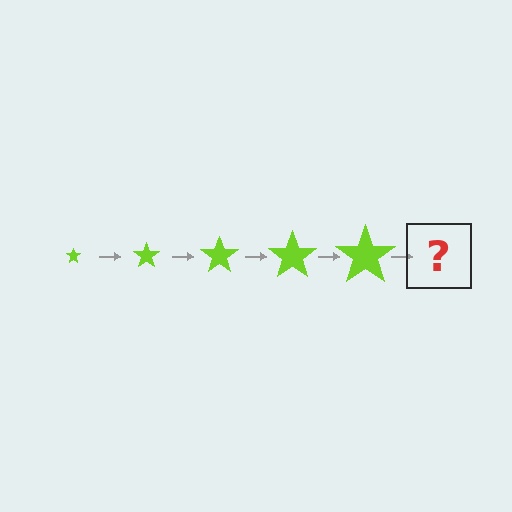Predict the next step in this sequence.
The next step is a lime star, larger than the previous one.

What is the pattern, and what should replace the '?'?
The pattern is that the star gets progressively larger each step. The '?' should be a lime star, larger than the previous one.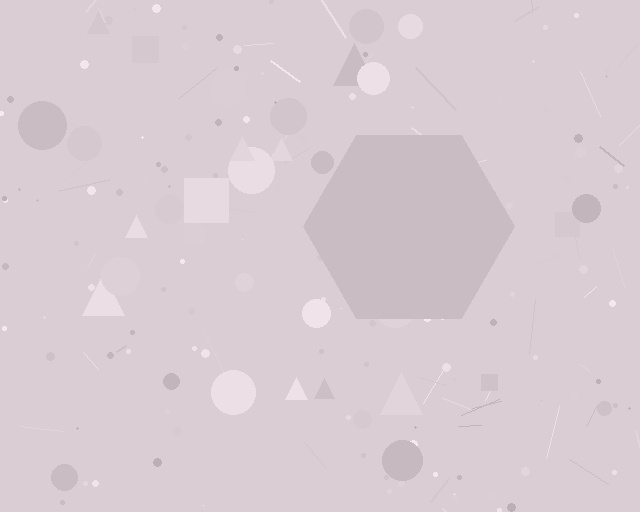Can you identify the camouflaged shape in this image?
The camouflaged shape is a hexagon.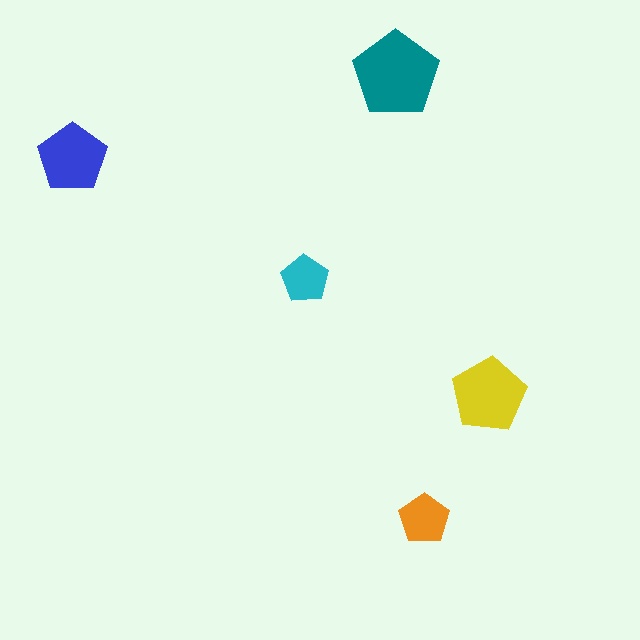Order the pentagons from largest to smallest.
the teal one, the yellow one, the blue one, the orange one, the cyan one.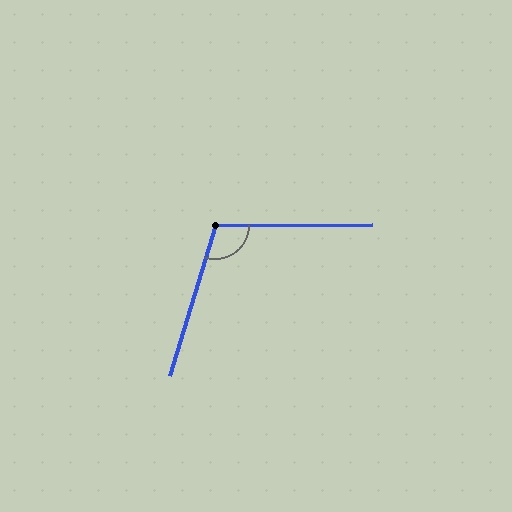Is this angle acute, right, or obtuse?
It is obtuse.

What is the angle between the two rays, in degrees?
Approximately 107 degrees.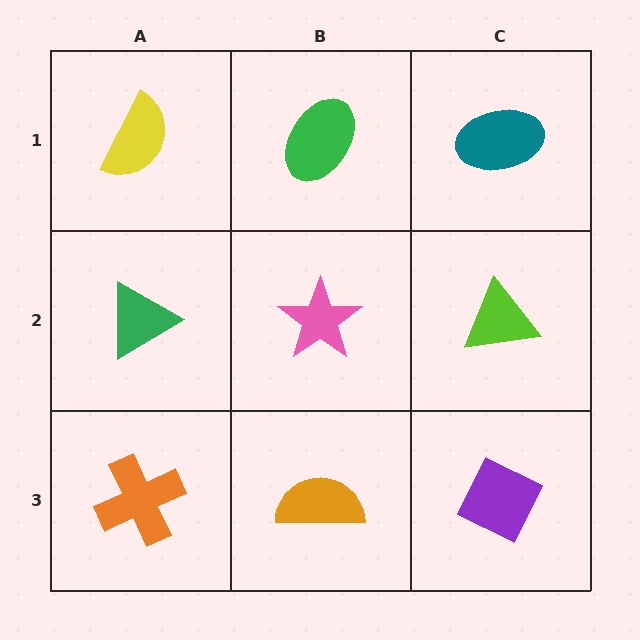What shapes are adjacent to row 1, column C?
A lime triangle (row 2, column C), a green ellipse (row 1, column B).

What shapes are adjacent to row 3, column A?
A green triangle (row 2, column A), an orange semicircle (row 3, column B).